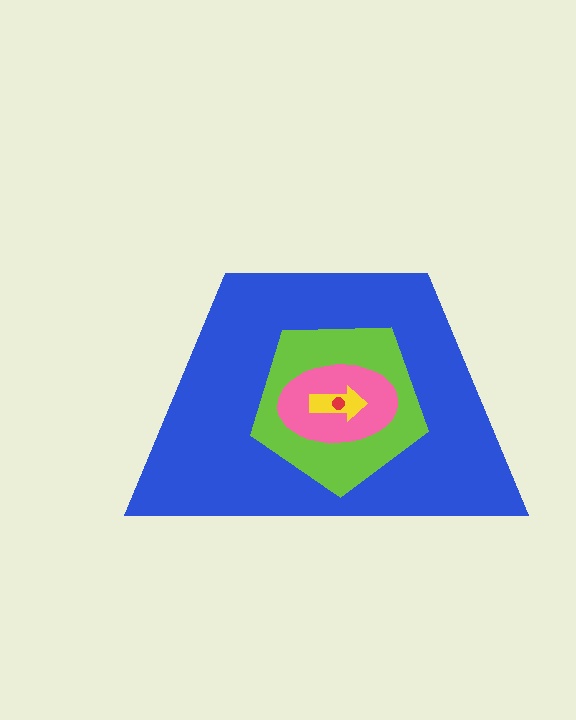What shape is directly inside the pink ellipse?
The yellow arrow.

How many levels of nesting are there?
5.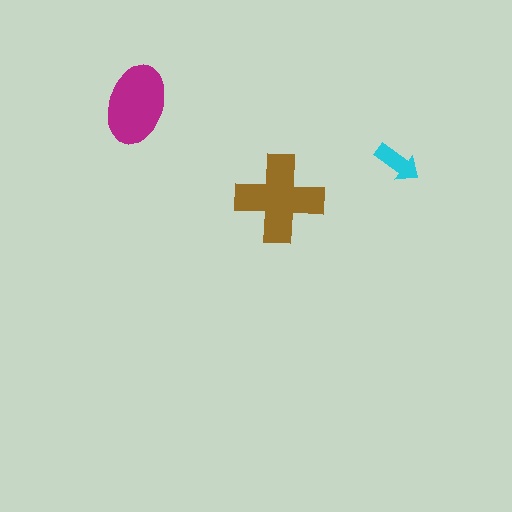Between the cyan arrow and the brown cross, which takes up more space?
The brown cross.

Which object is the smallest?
The cyan arrow.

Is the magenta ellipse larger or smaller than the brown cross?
Smaller.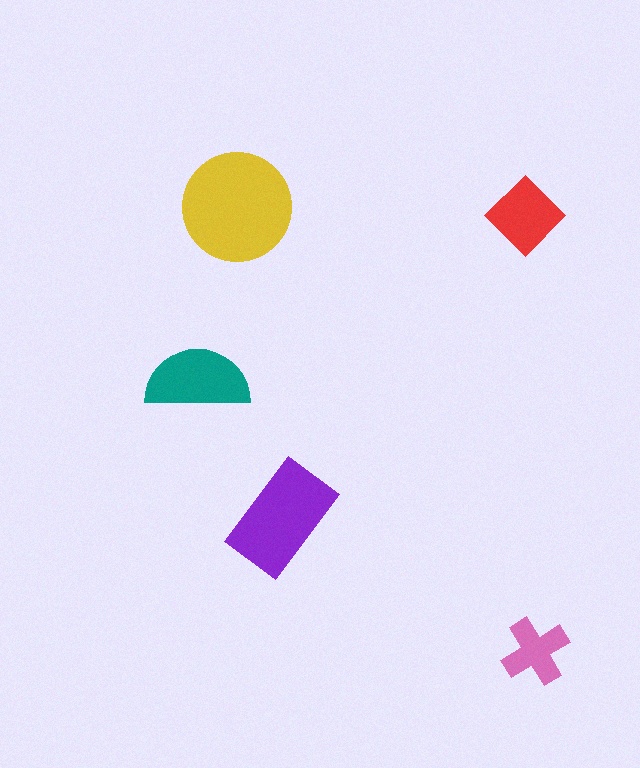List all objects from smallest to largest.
The pink cross, the red diamond, the teal semicircle, the purple rectangle, the yellow circle.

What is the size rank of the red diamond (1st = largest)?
4th.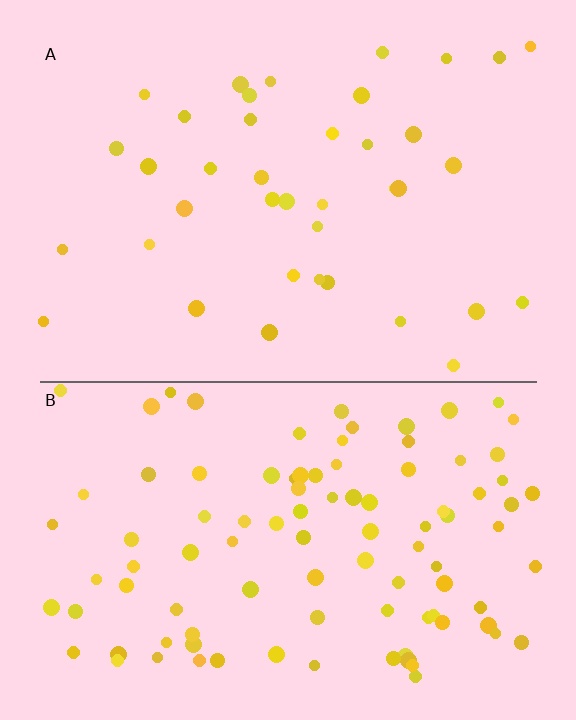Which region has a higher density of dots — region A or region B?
B (the bottom).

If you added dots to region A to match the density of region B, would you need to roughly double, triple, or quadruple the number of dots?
Approximately triple.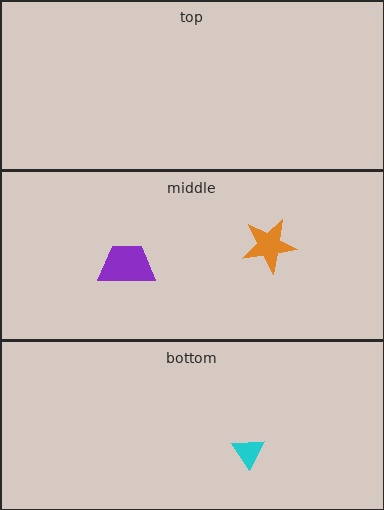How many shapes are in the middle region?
2.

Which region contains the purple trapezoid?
The middle region.